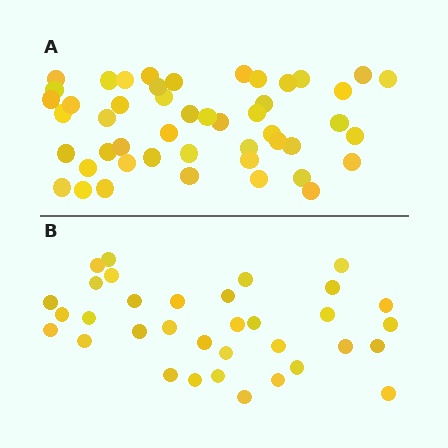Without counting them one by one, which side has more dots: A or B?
Region A (the top region) has more dots.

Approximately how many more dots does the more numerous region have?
Region A has approximately 15 more dots than region B.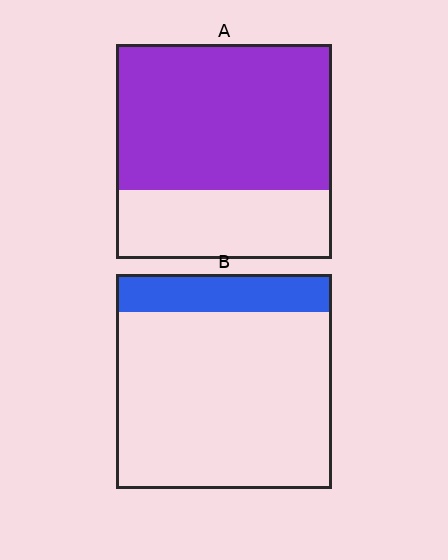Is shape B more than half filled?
No.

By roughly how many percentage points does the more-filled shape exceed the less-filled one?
By roughly 50 percentage points (A over B).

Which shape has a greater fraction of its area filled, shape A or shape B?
Shape A.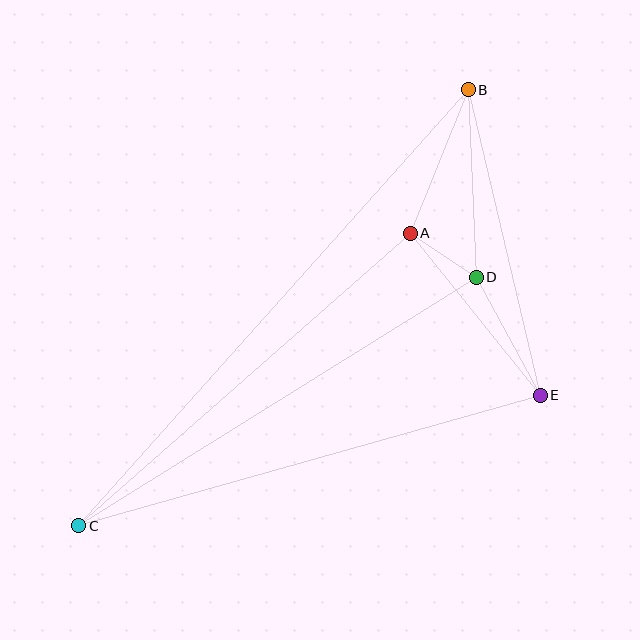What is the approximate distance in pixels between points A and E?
The distance between A and E is approximately 207 pixels.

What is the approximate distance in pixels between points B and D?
The distance between B and D is approximately 188 pixels.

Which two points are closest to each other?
Points A and D are closest to each other.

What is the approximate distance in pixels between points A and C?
The distance between A and C is approximately 442 pixels.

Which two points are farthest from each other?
Points B and C are farthest from each other.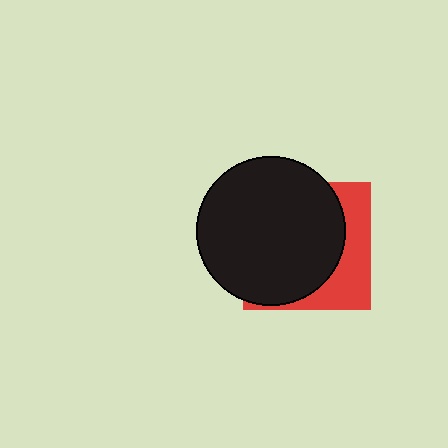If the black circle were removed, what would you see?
You would see the complete red square.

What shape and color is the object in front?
The object in front is a black circle.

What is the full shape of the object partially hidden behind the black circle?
The partially hidden object is a red square.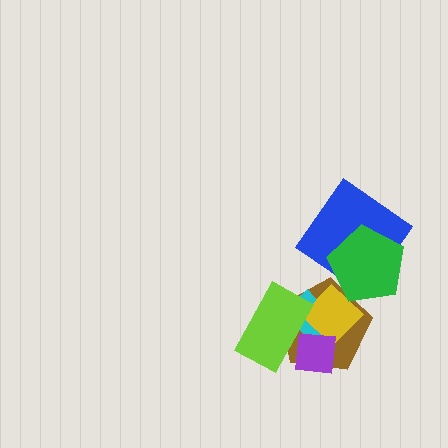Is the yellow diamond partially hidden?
Yes, it is partially covered by another shape.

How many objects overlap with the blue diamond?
1 object overlaps with the blue diamond.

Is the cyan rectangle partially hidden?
Yes, it is partially covered by another shape.